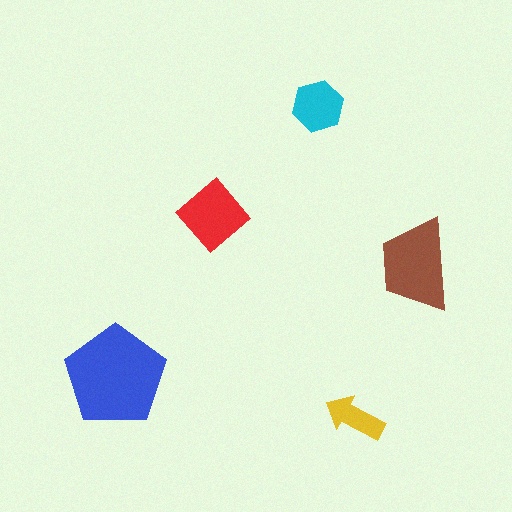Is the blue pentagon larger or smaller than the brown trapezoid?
Larger.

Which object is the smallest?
The yellow arrow.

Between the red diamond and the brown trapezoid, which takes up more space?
The brown trapezoid.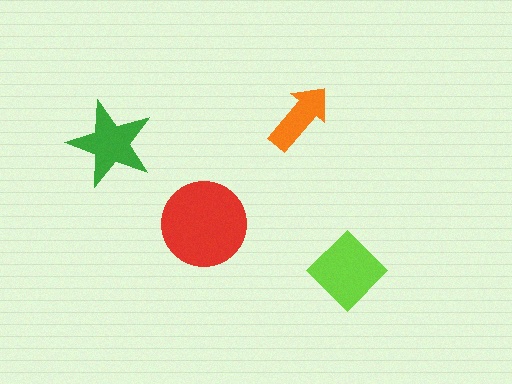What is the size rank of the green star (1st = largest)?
3rd.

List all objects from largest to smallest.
The red circle, the lime diamond, the green star, the orange arrow.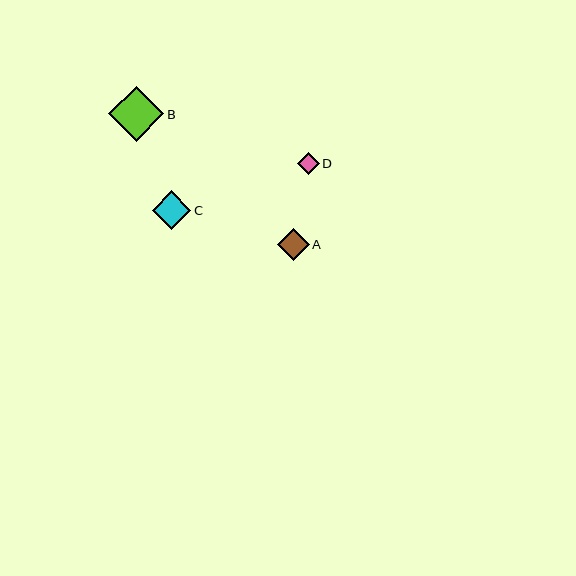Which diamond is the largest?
Diamond B is the largest with a size of approximately 55 pixels.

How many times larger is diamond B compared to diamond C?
Diamond B is approximately 1.4 times the size of diamond C.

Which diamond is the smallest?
Diamond D is the smallest with a size of approximately 22 pixels.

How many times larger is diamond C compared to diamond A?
Diamond C is approximately 1.2 times the size of diamond A.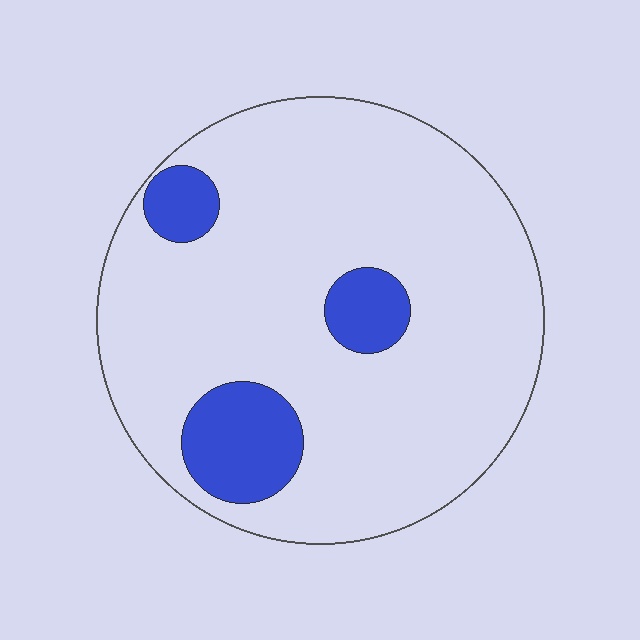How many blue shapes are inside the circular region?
3.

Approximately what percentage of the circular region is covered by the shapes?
Approximately 15%.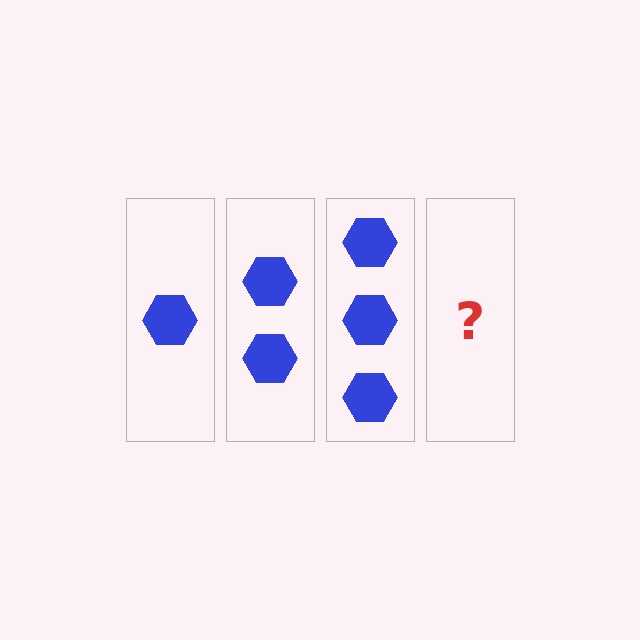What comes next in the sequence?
The next element should be 4 hexagons.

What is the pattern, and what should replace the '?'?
The pattern is that each step adds one more hexagon. The '?' should be 4 hexagons.